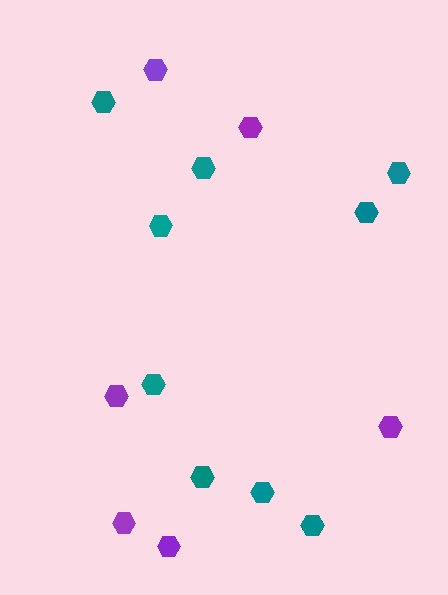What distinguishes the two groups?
There are 2 groups: one group of teal hexagons (9) and one group of purple hexagons (6).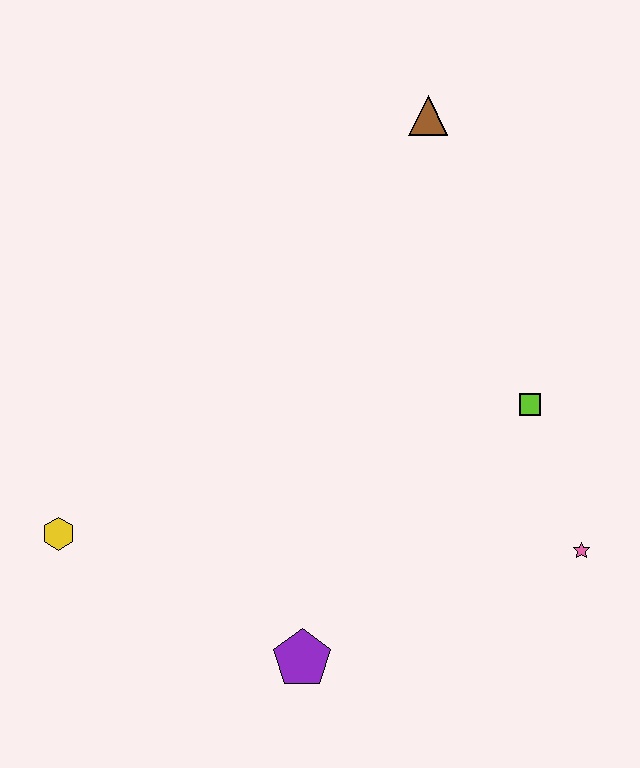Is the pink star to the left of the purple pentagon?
No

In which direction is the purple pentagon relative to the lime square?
The purple pentagon is below the lime square.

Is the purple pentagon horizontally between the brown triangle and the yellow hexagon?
Yes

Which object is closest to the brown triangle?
The lime square is closest to the brown triangle.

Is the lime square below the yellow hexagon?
No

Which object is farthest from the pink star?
The yellow hexagon is farthest from the pink star.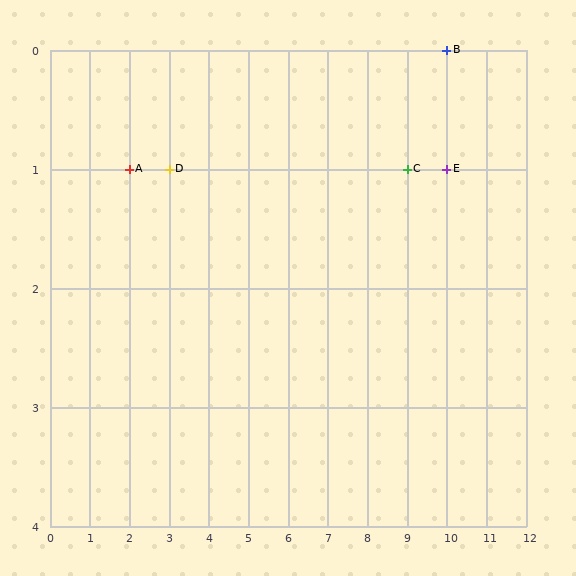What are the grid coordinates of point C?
Point C is at grid coordinates (9, 1).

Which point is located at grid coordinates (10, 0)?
Point B is at (10, 0).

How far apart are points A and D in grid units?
Points A and D are 1 column apart.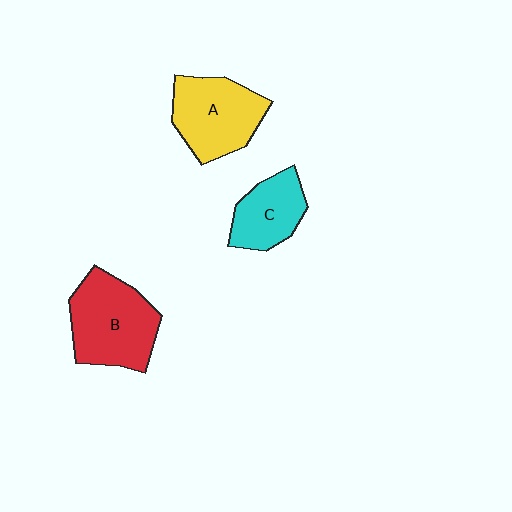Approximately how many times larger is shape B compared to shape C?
Approximately 1.6 times.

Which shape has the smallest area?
Shape C (cyan).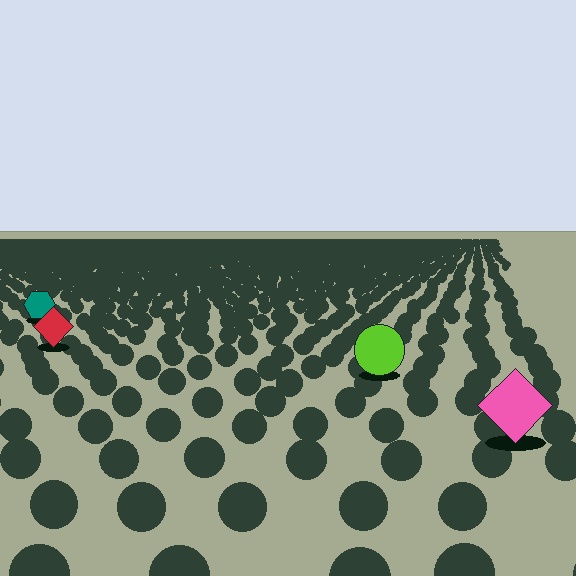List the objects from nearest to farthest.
From nearest to farthest: the pink diamond, the lime circle, the red diamond, the teal hexagon.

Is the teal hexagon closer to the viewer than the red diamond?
No. The red diamond is closer — you can tell from the texture gradient: the ground texture is coarser near it.